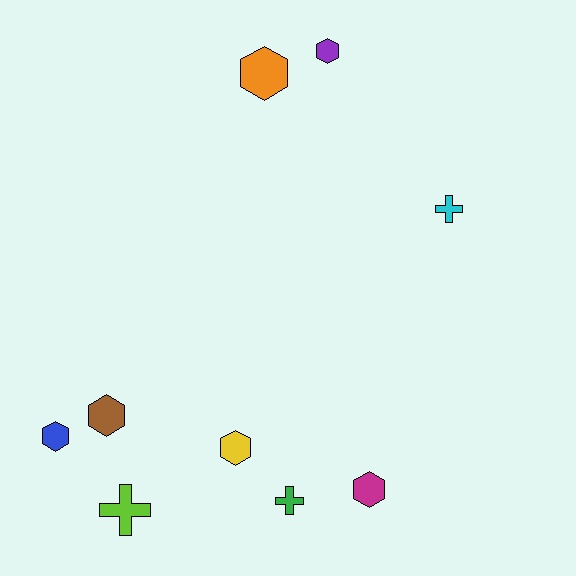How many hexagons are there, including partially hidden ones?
There are 6 hexagons.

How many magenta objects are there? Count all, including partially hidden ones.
There is 1 magenta object.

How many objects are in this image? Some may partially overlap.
There are 9 objects.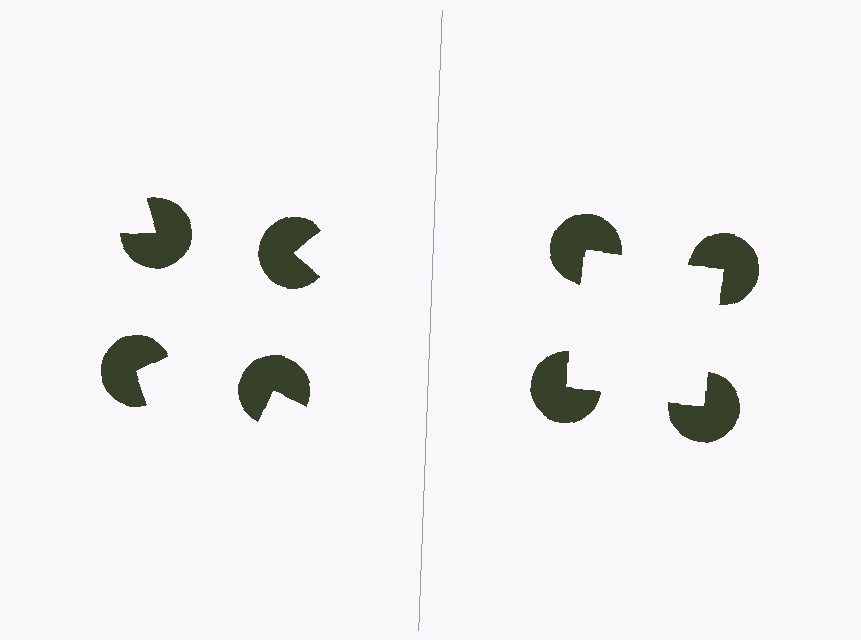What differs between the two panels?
The pac-man discs are positioned identically on both sides; only the wedge orientations differ. On the right they align to a square; on the left they are misaligned.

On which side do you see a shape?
An illusory square appears on the right side. On the left side the wedge cuts are rotated, so no coherent shape forms.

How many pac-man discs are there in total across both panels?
8 — 4 on each side.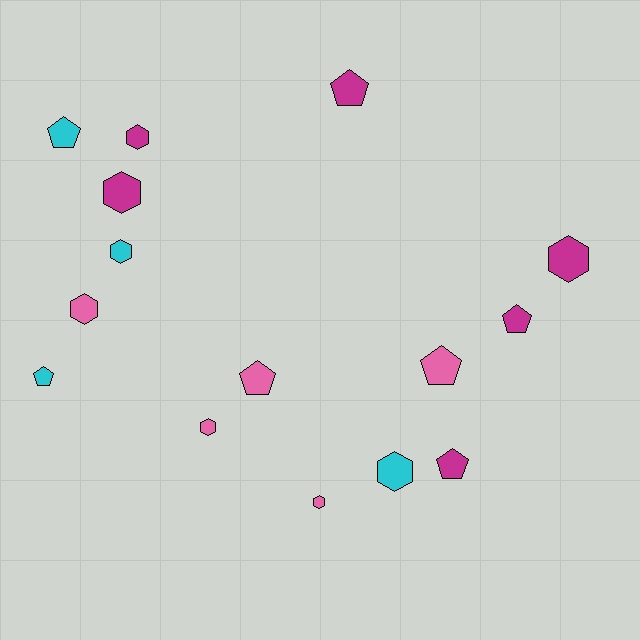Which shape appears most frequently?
Hexagon, with 8 objects.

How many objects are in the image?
There are 15 objects.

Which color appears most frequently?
Magenta, with 6 objects.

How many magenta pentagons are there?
There are 3 magenta pentagons.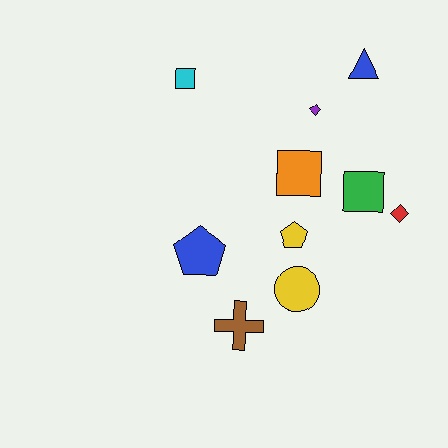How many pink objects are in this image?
There are no pink objects.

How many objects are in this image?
There are 10 objects.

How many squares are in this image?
There are 3 squares.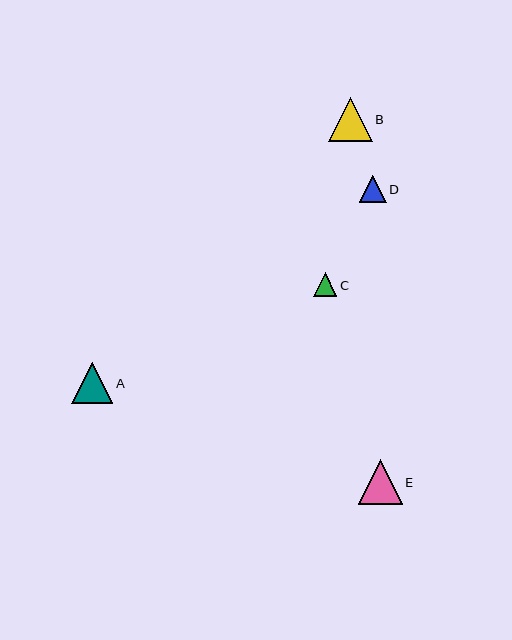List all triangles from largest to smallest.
From largest to smallest: E, B, A, D, C.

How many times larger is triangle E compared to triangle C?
Triangle E is approximately 1.9 times the size of triangle C.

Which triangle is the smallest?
Triangle C is the smallest with a size of approximately 24 pixels.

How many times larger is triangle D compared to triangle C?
Triangle D is approximately 1.1 times the size of triangle C.